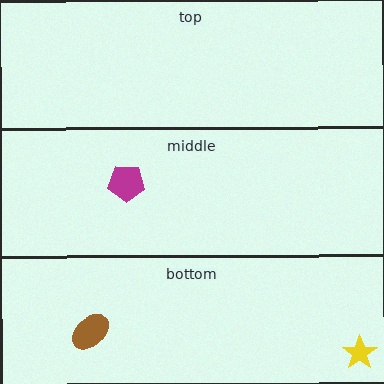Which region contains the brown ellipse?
The bottom region.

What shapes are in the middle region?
The magenta pentagon.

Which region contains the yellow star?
The bottom region.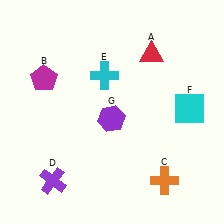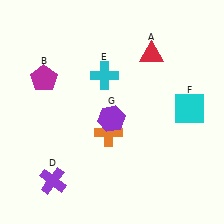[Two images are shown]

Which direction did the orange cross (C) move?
The orange cross (C) moved left.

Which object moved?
The orange cross (C) moved left.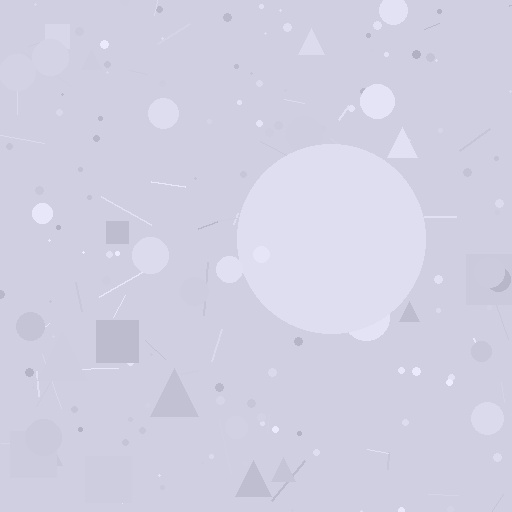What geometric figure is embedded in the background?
A circle is embedded in the background.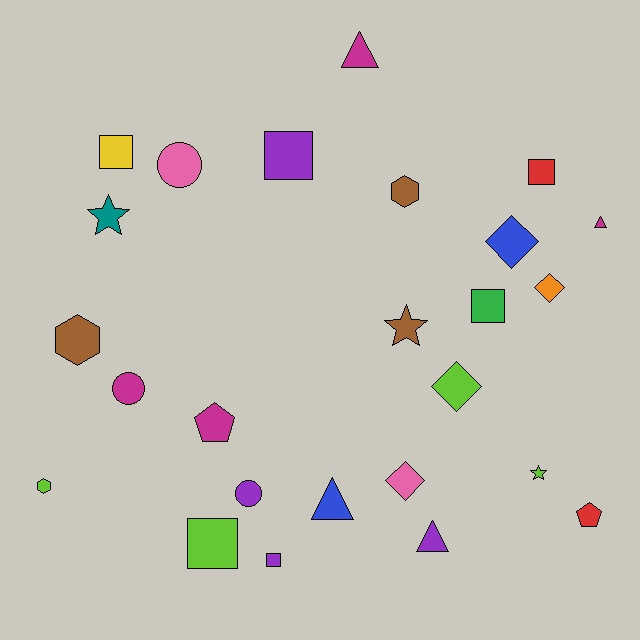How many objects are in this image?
There are 25 objects.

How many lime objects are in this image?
There are 4 lime objects.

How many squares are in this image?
There are 6 squares.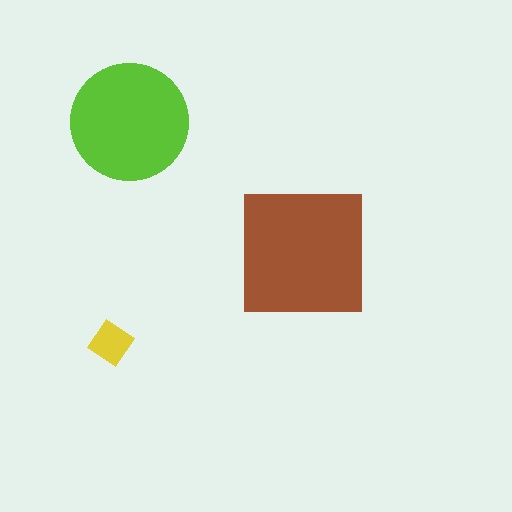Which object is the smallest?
The yellow diamond.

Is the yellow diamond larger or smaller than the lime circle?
Smaller.